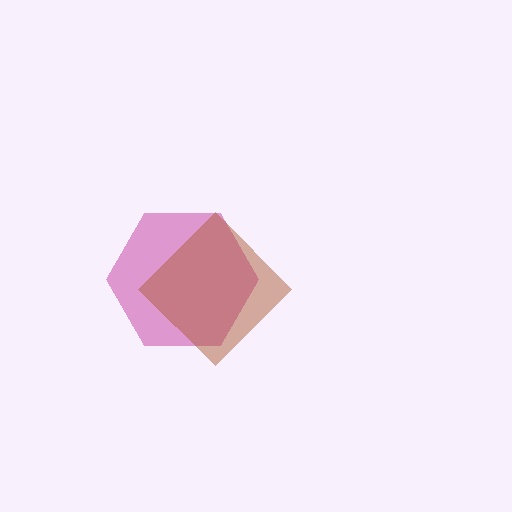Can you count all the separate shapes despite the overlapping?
Yes, there are 2 separate shapes.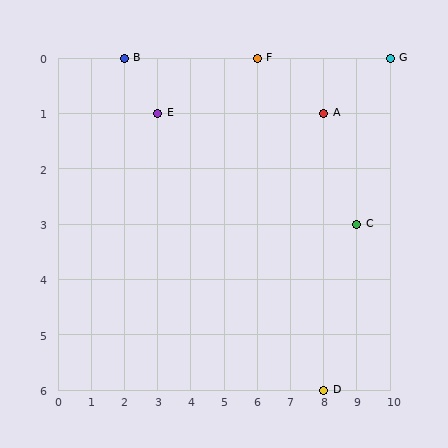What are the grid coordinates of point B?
Point B is at grid coordinates (2, 0).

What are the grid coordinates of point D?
Point D is at grid coordinates (8, 6).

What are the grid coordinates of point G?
Point G is at grid coordinates (10, 0).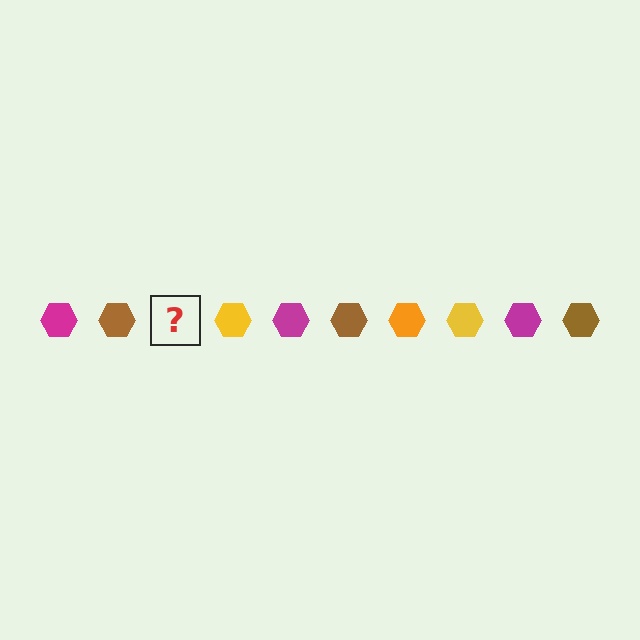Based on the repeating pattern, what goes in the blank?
The blank should be an orange hexagon.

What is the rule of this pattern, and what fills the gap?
The rule is that the pattern cycles through magenta, brown, orange, yellow hexagons. The gap should be filled with an orange hexagon.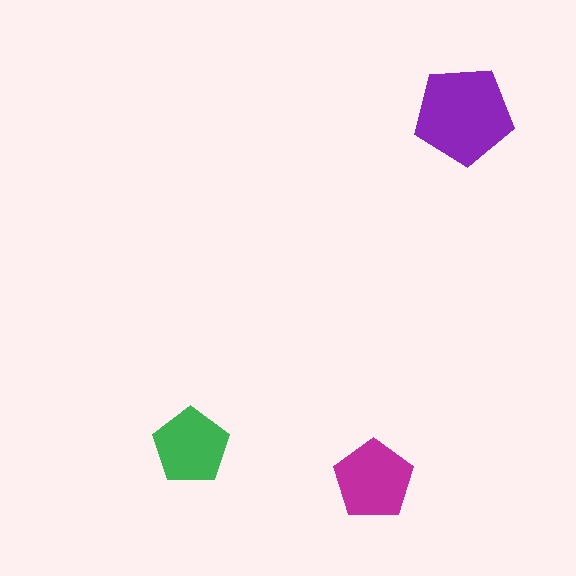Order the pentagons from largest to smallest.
the purple one, the magenta one, the green one.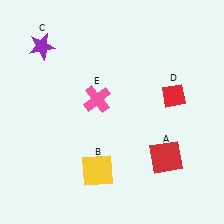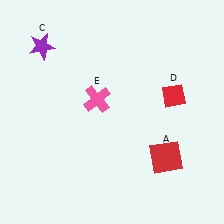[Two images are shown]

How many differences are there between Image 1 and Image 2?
There is 1 difference between the two images.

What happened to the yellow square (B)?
The yellow square (B) was removed in Image 2. It was in the bottom-left area of Image 1.